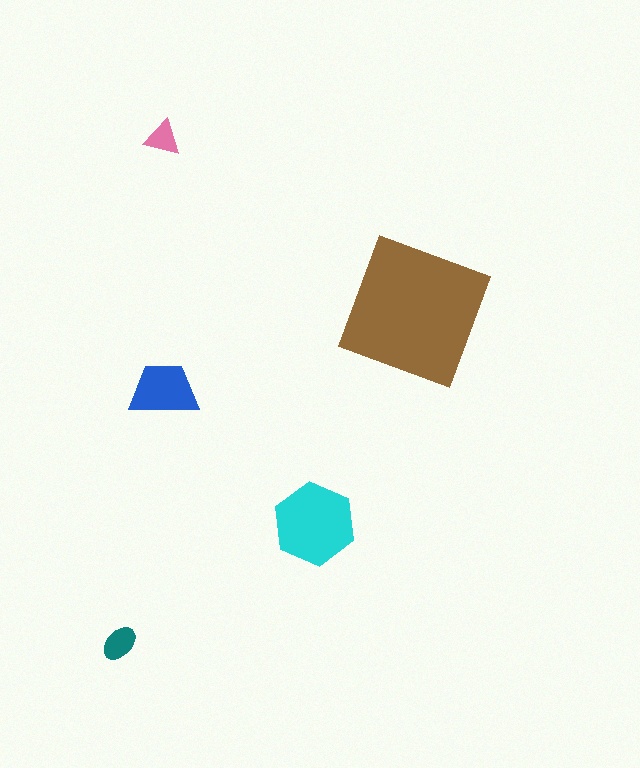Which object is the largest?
The brown square.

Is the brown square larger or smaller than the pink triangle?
Larger.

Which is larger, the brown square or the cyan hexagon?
The brown square.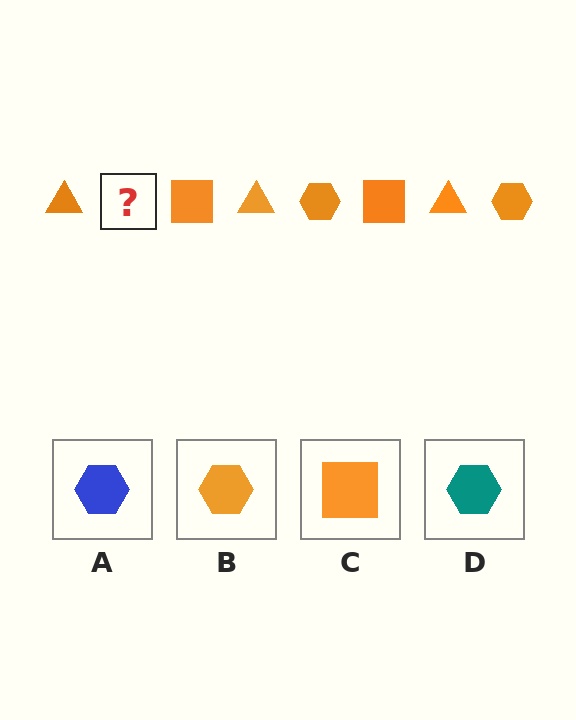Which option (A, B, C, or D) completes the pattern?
B.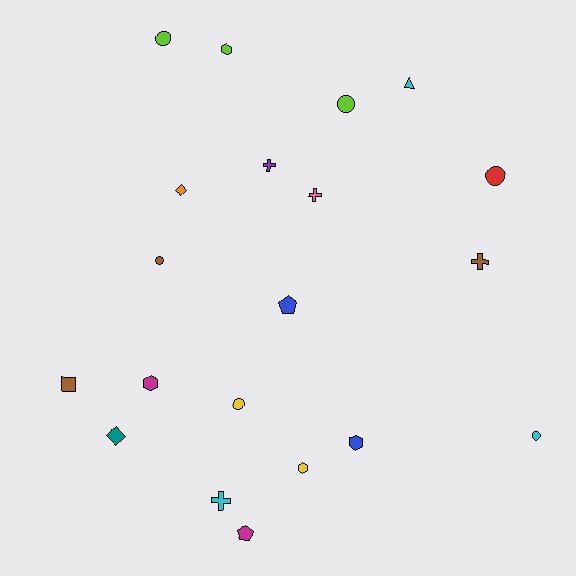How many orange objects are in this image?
There is 1 orange object.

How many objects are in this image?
There are 20 objects.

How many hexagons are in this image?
There are 4 hexagons.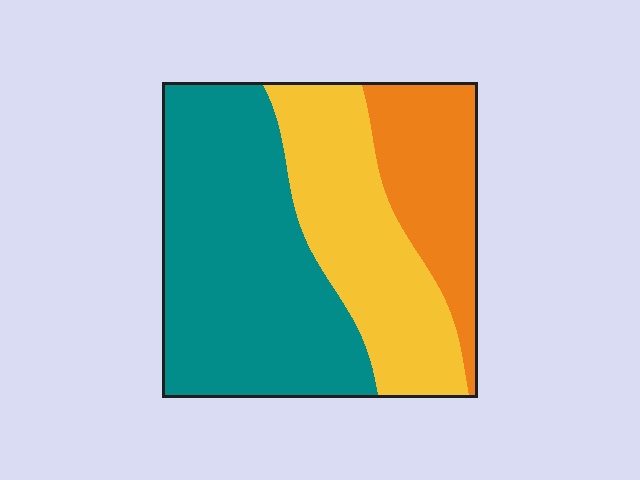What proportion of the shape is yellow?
Yellow takes up between a quarter and a half of the shape.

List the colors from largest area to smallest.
From largest to smallest: teal, yellow, orange.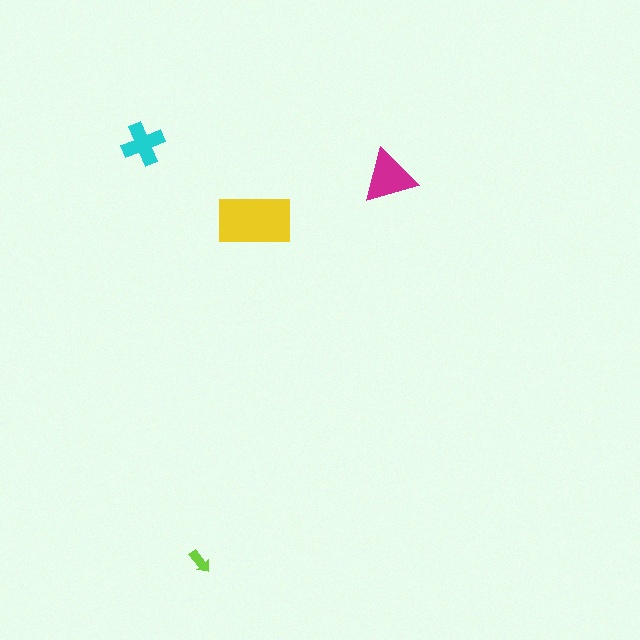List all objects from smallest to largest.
The lime arrow, the cyan cross, the magenta triangle, the yellow rectangle.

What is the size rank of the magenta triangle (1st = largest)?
2nd.